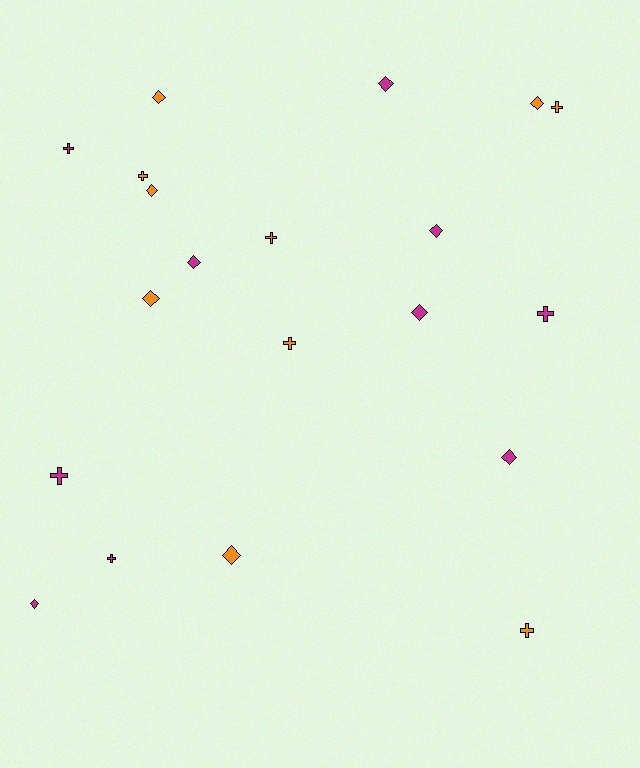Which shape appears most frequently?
Diamond, with 11 objects.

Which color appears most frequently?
Orange, with 10 objects.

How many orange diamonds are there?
There are 5 orange diamonds.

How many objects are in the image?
There are 20 objects.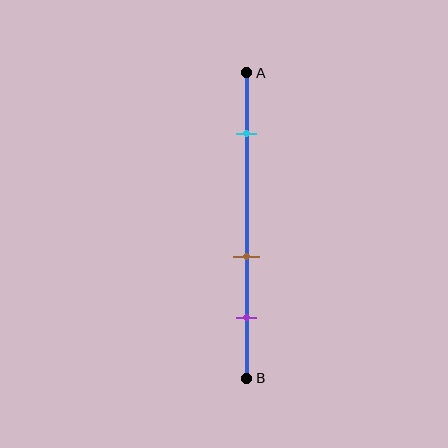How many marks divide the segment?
There are 3 marks dividing the segment.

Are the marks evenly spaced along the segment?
No, the marks are not evenly spaced.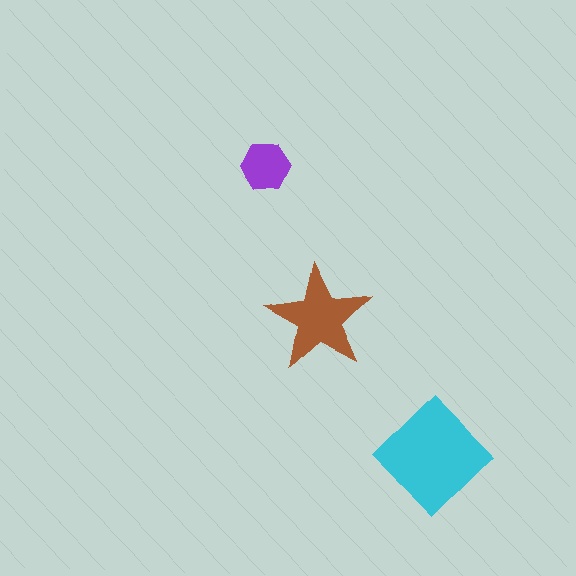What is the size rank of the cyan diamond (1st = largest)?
1st.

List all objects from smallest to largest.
The purple hexagon, the brown star, the cyan diamond.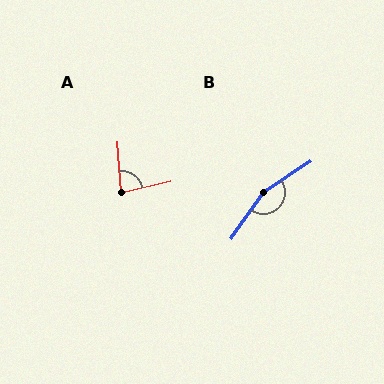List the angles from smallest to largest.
A (81°), B (159°).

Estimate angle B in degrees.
Approximately 159 degrees.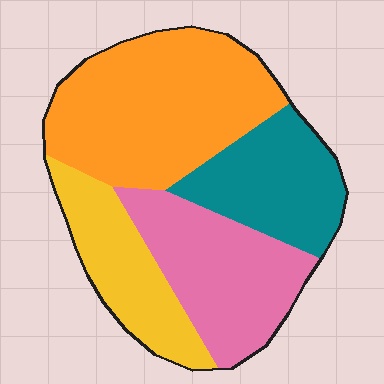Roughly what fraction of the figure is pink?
Pink covers 25% of the figure.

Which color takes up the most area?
Orange, at roughly 35%.